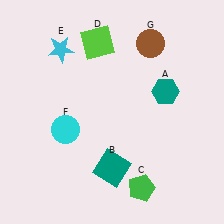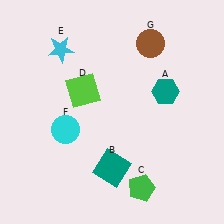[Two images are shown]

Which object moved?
The lime square (D) moved down.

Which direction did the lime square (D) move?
The lime square (D) moved down.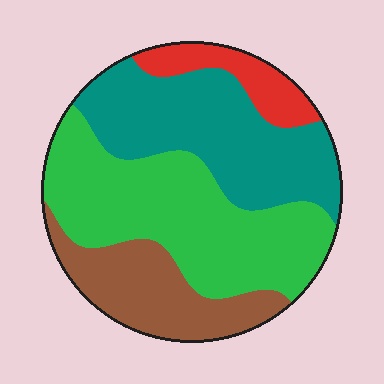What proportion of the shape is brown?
Brown takes up about one fifth (1/5) of the shape.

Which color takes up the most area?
Green, at roughly 40%.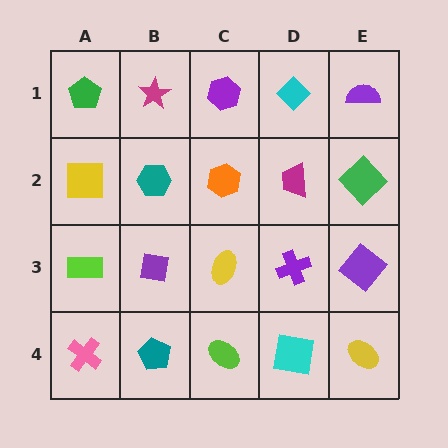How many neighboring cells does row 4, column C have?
3.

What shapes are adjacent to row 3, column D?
A magenta trapezoid (row 2, column D), a cyan square (row 4, column D), a yellow ellipse (row 3, column C), a purple diamond (row 3, column E).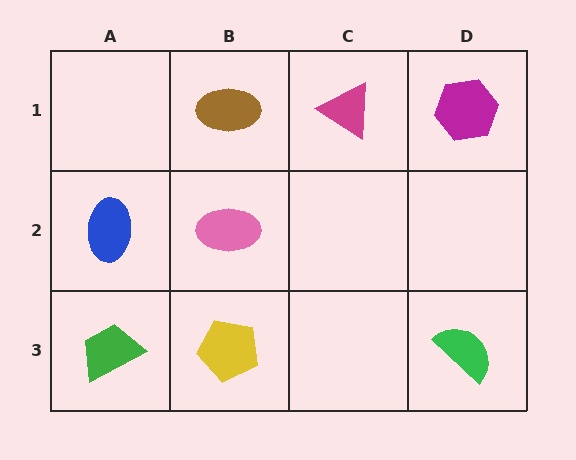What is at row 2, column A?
A blue ellipse.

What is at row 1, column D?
A magenta hexagon.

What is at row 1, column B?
A brown ellipse.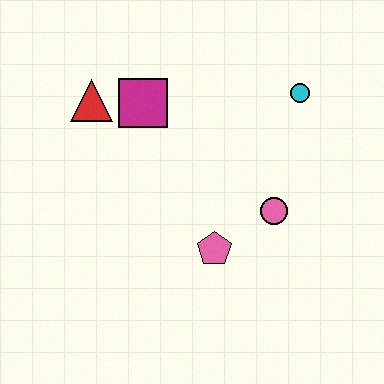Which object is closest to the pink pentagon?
The pink circle is closest to the pink pentagon.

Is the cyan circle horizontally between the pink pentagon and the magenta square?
No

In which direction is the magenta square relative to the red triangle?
The magenta square is to the right of the red triangle.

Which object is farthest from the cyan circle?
The red triangle is farthest from the cyan circle.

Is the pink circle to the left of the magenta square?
No